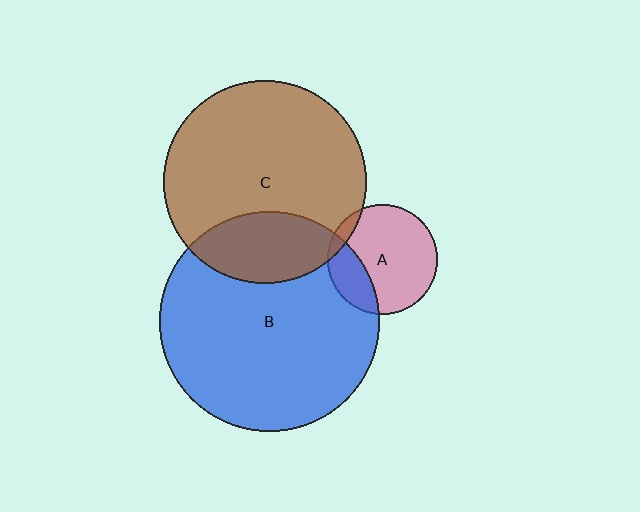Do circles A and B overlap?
Yes.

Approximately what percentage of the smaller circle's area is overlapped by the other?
Approximately 25%.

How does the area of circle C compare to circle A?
Approximately 3.4 times.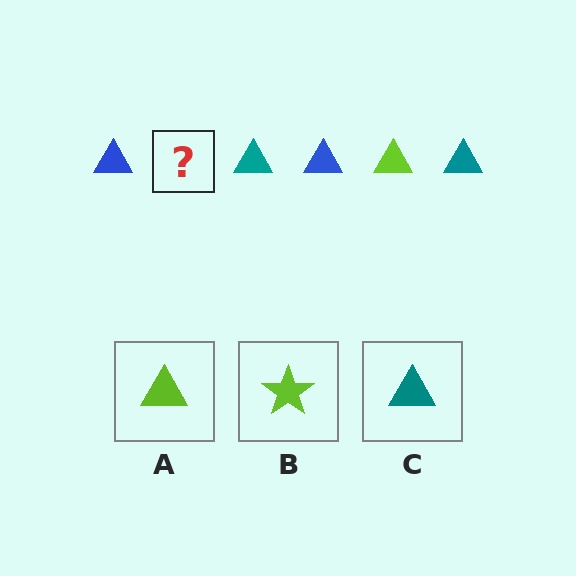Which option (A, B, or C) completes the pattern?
A.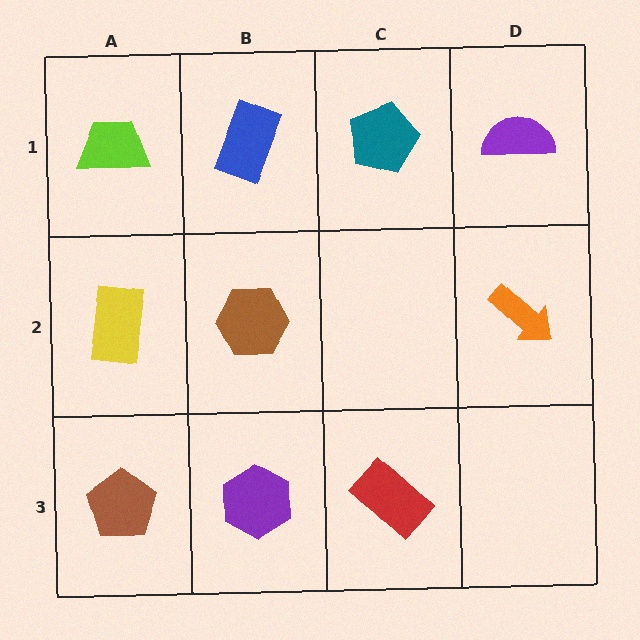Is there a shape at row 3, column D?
No, that cell is empty.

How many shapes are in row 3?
3 shapes.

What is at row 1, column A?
A lime trapezoid.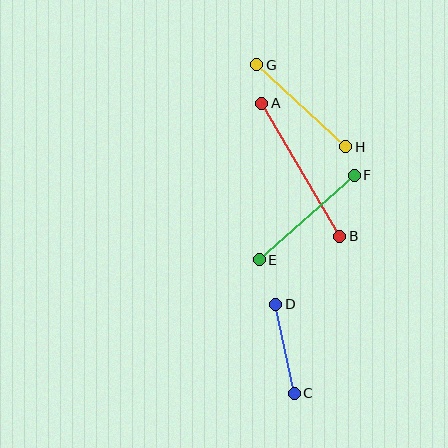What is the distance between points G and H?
The distance is approximately 121 pixels.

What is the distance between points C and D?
The distance is approximately 91 pixels.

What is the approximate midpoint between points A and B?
The midpoint is at approximately (301, 170) pixels.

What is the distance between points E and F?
The distance is approximately 127 pixels.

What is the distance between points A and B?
The distance is approximately 154 pixels.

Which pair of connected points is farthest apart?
Points A and B are farthest apart.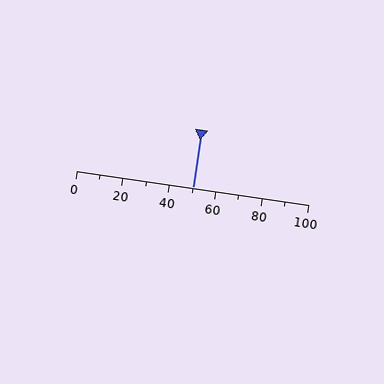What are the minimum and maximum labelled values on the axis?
The axis runs from 0 to 100.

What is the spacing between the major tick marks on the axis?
The major ticks are spaced 20 apart.